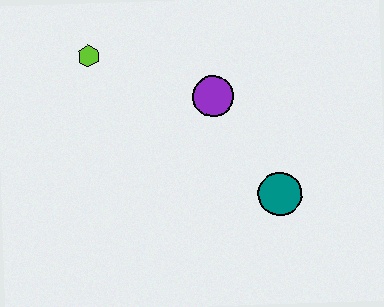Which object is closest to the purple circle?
The teal circle is closest to the purple circle.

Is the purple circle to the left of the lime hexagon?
No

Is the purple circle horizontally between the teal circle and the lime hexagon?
Yes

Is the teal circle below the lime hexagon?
Yes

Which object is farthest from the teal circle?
The lime hexagon is farthest from the teal circle.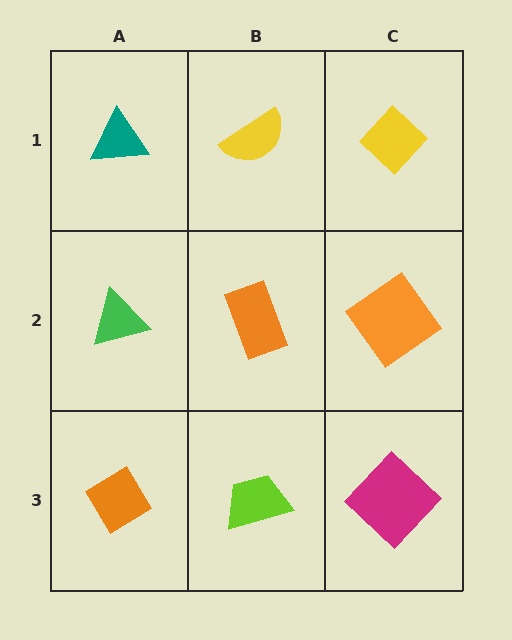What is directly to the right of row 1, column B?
A yellow diamond.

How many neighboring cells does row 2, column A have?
3.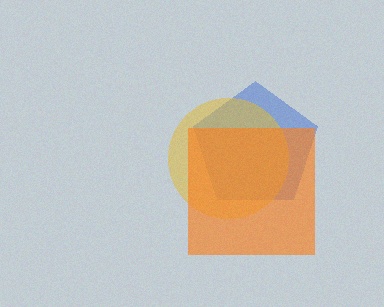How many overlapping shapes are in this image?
There are 3 overlapping shapes in the image.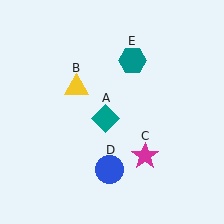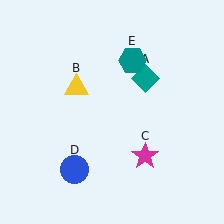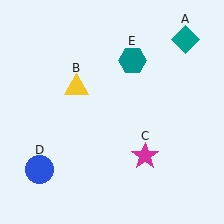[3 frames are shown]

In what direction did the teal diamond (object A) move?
The teal diamond (object A) moved up and to the right.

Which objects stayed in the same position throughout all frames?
Yellow triangle (object B) and magenta star (object C) and teal hexagon (object E) remained stationary.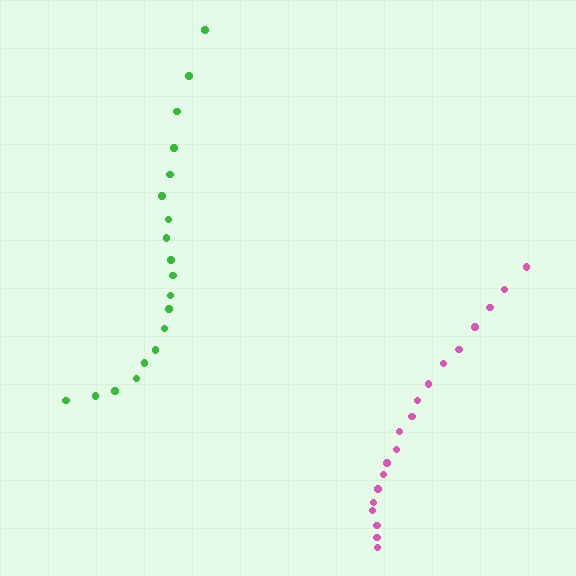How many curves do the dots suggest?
There are 2 distinct paths.